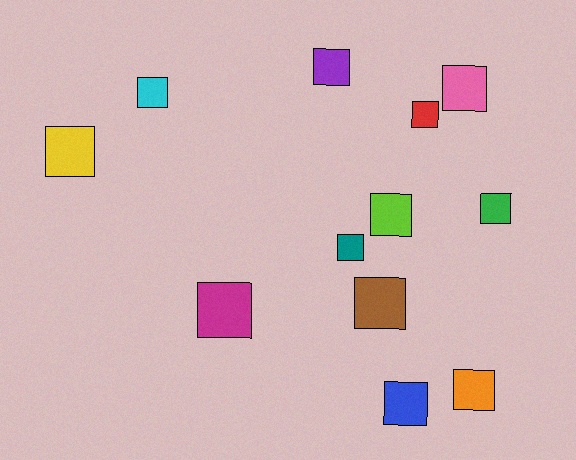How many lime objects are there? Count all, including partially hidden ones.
There is 1 lime object.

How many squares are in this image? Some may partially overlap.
There are 12 squares.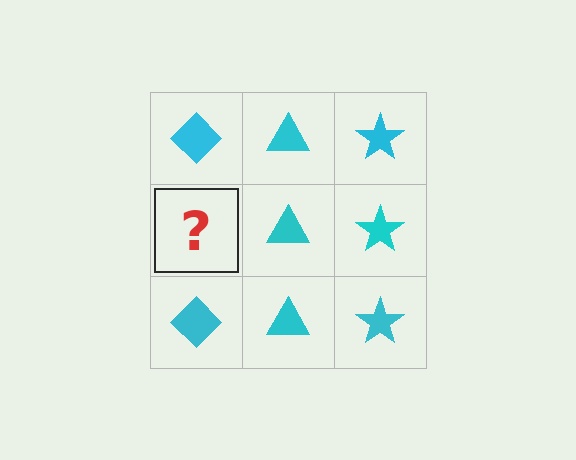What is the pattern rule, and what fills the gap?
The rule is that each column has a consistent shape. The gap should be filled with a cyan diamond.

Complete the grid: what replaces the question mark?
The question mark should be replaced with a cyan diamond.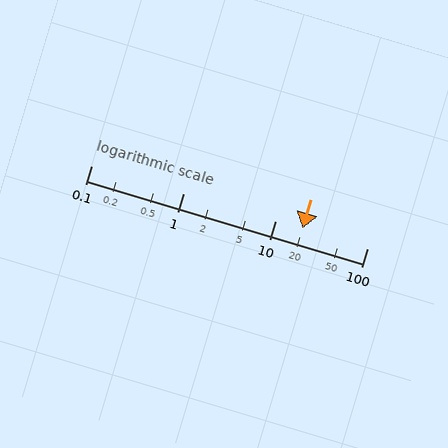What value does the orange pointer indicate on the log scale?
The pointer indicates approximately 20.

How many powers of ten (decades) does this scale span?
The scale spans 3 decades, from 0.1 to 100.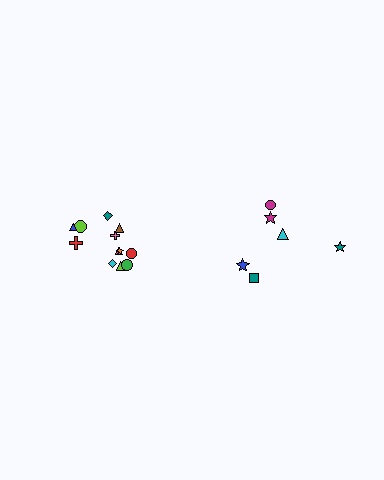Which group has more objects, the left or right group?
The left group.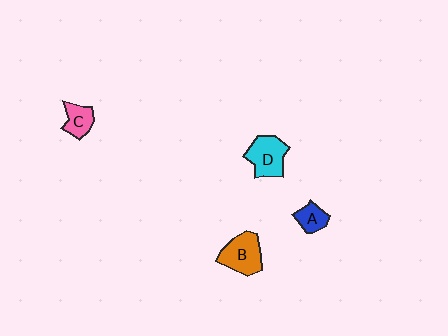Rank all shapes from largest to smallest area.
From largest to smallest: B (orange), D (cyan), C (pink), A (blue).